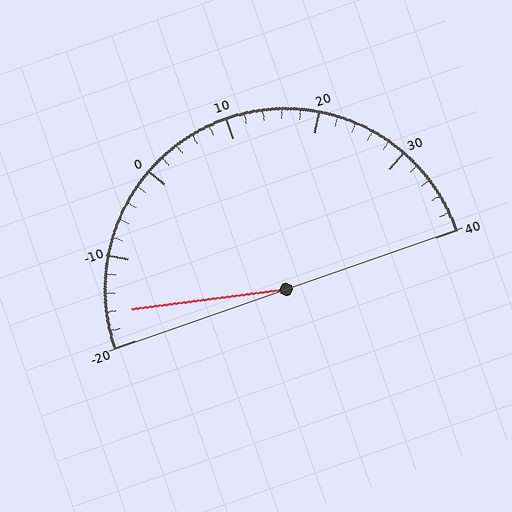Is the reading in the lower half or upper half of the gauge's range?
The reading is in the lower half of the range (-20 to 40).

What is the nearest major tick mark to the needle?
The nearest major tick mark is -20.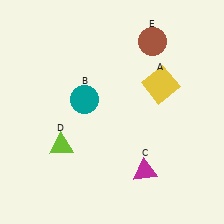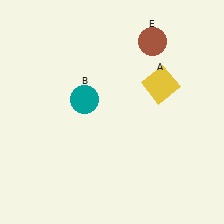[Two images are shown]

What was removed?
The lime triangle (D), the magenta triangle (C) were removed in Image 2.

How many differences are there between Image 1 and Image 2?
There are 2 differences between the two images.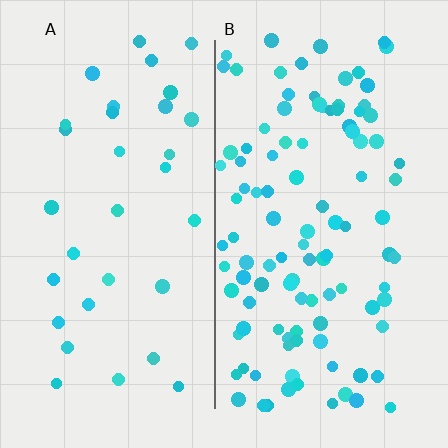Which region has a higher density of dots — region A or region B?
B (the right).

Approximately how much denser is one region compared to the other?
Approximately 3.2× — region B over region A.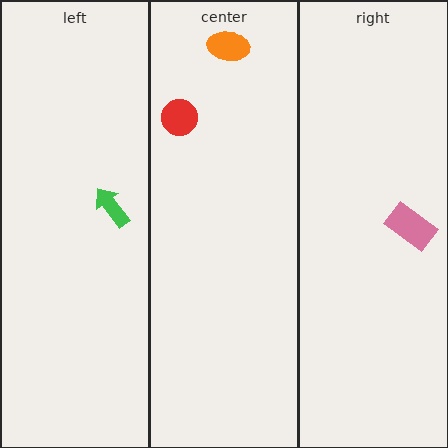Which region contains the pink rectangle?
The right region.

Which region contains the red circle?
The center region.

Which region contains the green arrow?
The left region.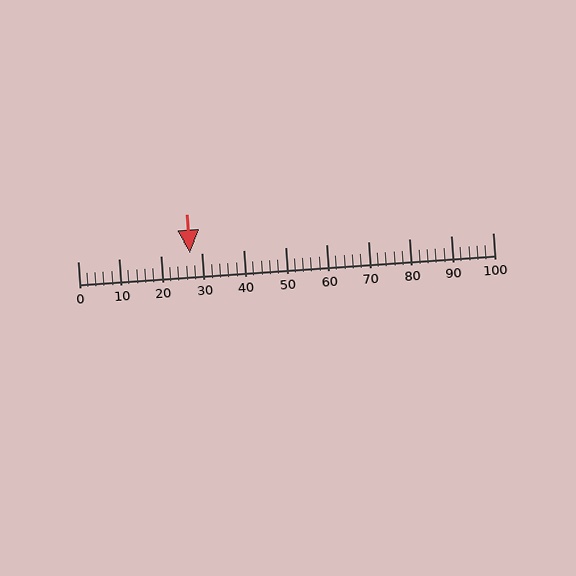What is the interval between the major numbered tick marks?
The major tick marks are spaced 10 units apart.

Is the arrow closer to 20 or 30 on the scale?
The arrow is closer to 30.